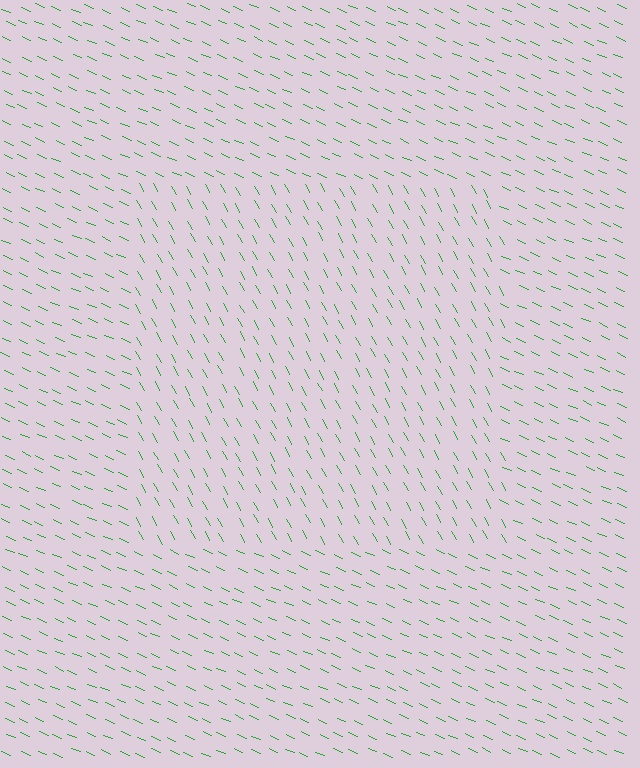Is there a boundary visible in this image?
Yes, there is a texture boundary formed by a change in line orientation.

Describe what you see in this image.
The image is filled with small green line segments. A rectangle region in the image has lines oriented differently from the surrounding lines, creating a visible texture boundary.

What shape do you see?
I see a rectangle.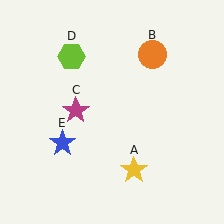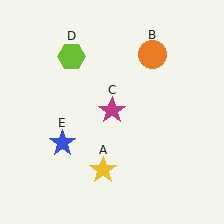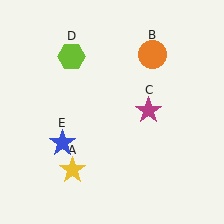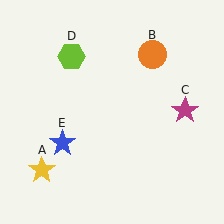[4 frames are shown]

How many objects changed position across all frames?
2 objects changed position: yellow star (object A), magenta star (object C).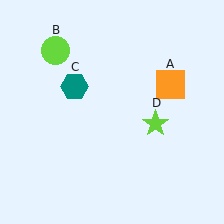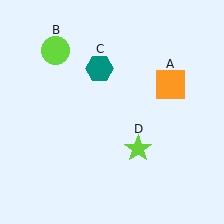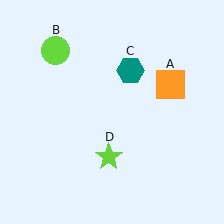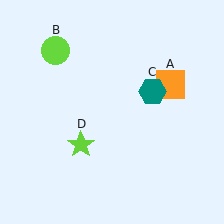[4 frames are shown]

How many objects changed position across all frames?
2 objects changed position: teal hexagon (object C), lime star (object D).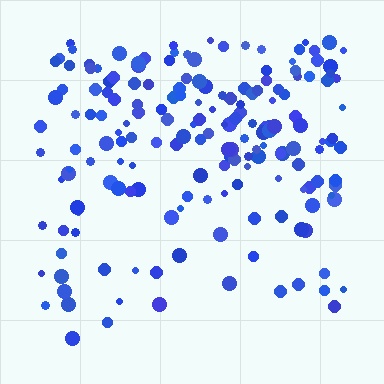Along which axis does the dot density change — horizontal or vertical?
Vertical.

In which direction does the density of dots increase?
From bottom to top, with the top side densest.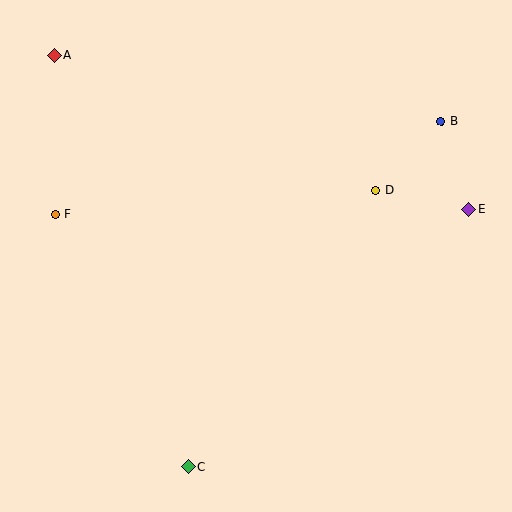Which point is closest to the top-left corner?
Point A is closest to the top-left corner.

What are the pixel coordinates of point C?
Point C is at (188, 467).